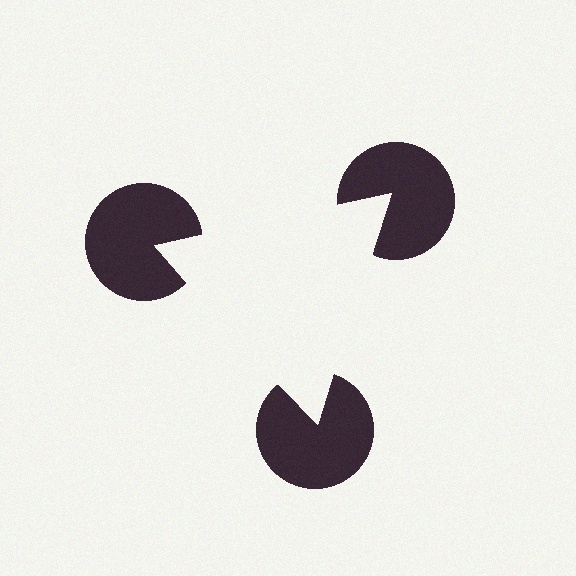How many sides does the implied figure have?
3 sides.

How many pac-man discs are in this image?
There are 3 — one at each vertex of the illusory triangle.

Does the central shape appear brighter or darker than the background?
It typically appears slightly brighter than the background, even though no actual brightness change is drawn.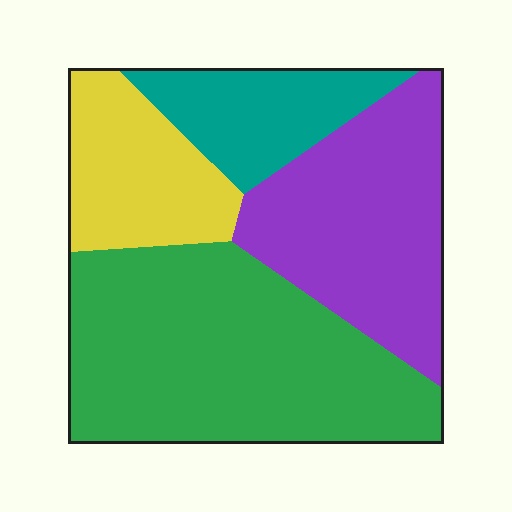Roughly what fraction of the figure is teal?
Teal takes up about one eighth (1/8) of the figure.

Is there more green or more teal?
Green.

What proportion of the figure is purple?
Purple takes up between a sixth and a third of the figure.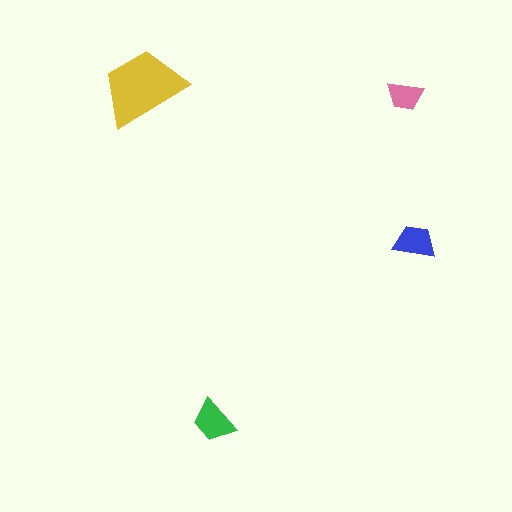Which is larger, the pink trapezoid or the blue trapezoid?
The blue one.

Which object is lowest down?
The green trapezoid is bottommost.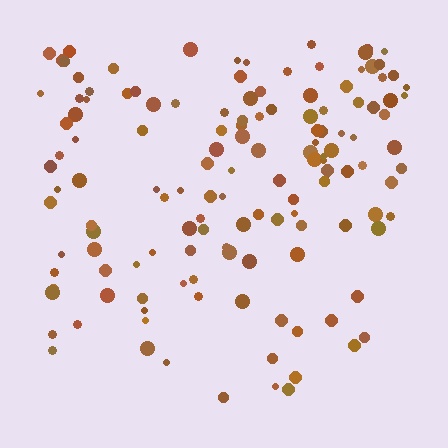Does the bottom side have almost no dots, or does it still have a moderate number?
Still a moderate number, just noticeably fewer than the top.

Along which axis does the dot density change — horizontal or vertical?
Vertical.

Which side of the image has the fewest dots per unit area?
The bottom.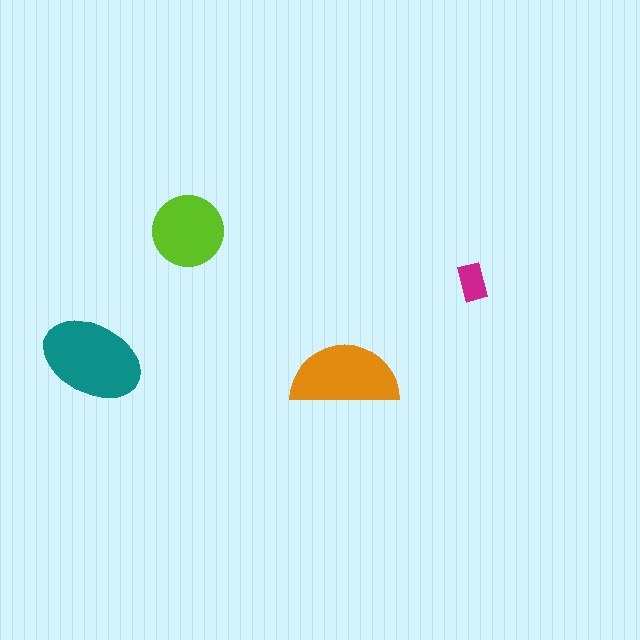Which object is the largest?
The teal ellipse.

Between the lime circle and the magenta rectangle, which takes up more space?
The lime circle.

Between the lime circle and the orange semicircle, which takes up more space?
The orange semicircle.